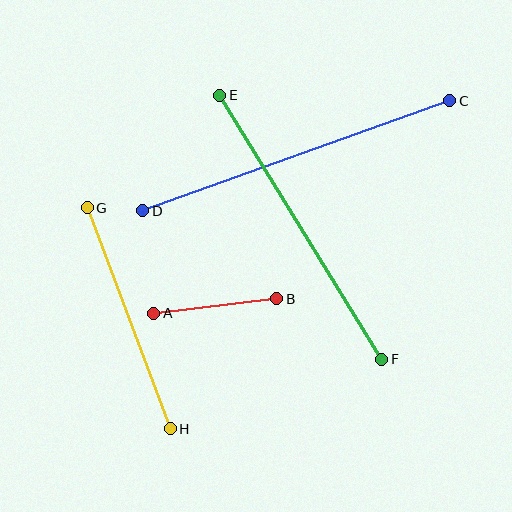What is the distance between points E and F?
The distance is approximately 310 pixels.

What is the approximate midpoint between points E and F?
The midpoint is at approximately (301, 227) pixels.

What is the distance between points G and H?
The distance is approximately 236 pixels.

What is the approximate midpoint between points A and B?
The midpoint is at approximately (215, 306) pixels.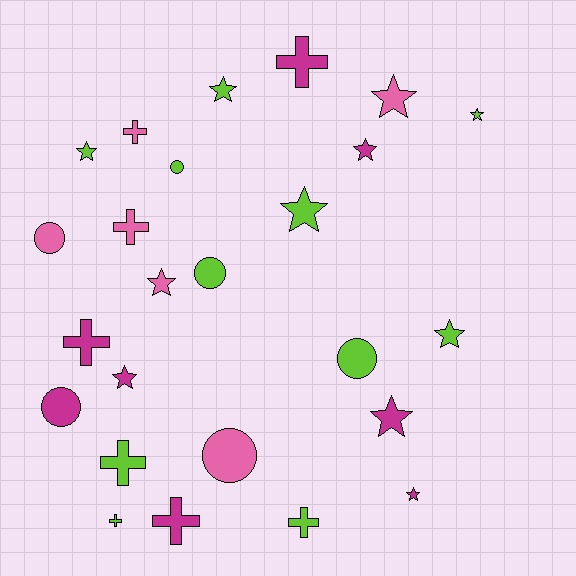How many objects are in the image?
There are 25 objects.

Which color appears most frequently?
Lime, with 11 objects.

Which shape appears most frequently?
Star, with 11 objects.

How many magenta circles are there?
There is 1 magenta circle.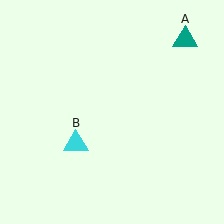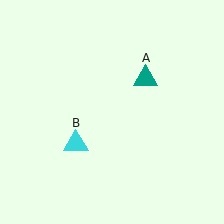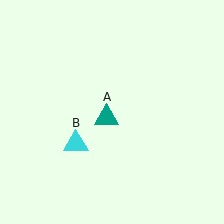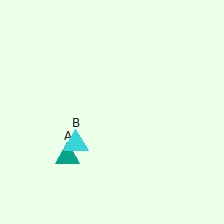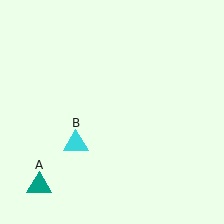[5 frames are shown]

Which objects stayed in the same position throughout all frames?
Cyan triangle (object B) remained stationary.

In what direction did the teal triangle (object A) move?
The teal triangle (object A) moved down and to the left.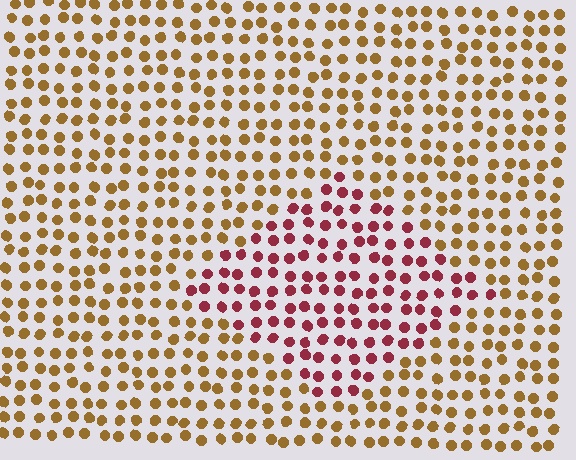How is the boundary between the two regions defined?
The boundary is defined purely by a slight shift in hue (about 52 degrees). Spacing, size, and orientation are identical on both sides.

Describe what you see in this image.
The image is filled with small brown elements in a uniform arrangement. A diamond-shaped region is visible where the elements are tinted to a slightly different hue, forming a subtle color boundary.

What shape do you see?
I see a diamond.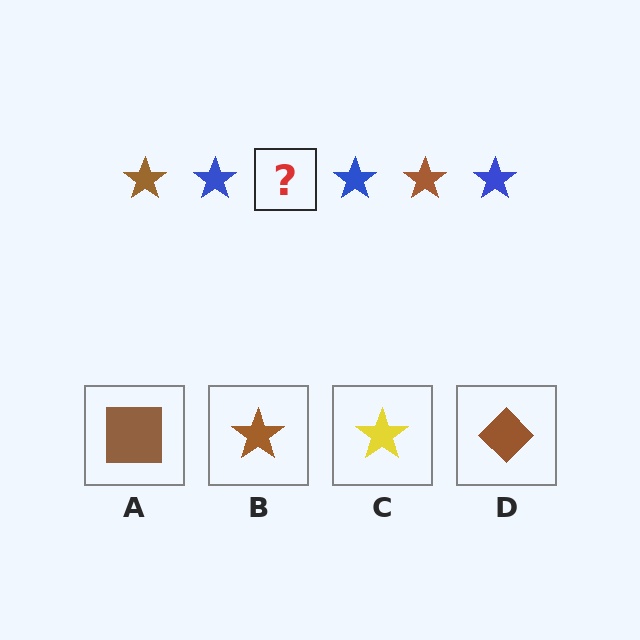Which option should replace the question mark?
Option B.